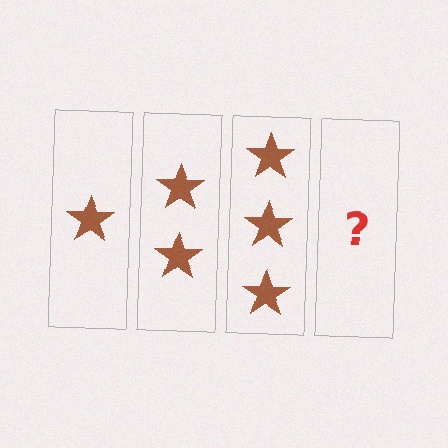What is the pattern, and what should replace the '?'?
The pattern is that each step adds one more star. The '?' should be 4 stars.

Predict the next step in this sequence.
The next step is 4 stars.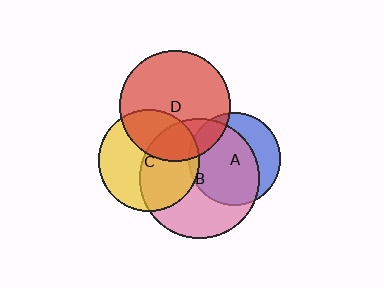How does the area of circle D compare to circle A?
Approximately 1.4 times.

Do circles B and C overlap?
Yes.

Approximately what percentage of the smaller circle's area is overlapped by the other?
Approximately 50%.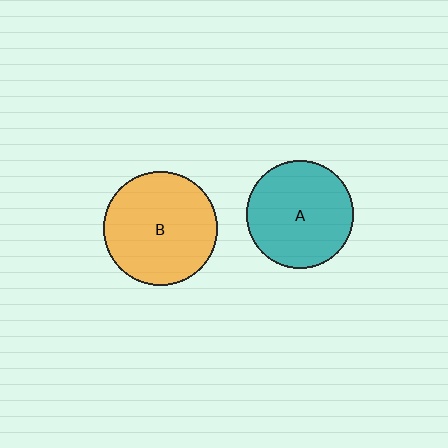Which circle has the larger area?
Circle B (orange).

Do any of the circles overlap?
No, none of the circles overlap.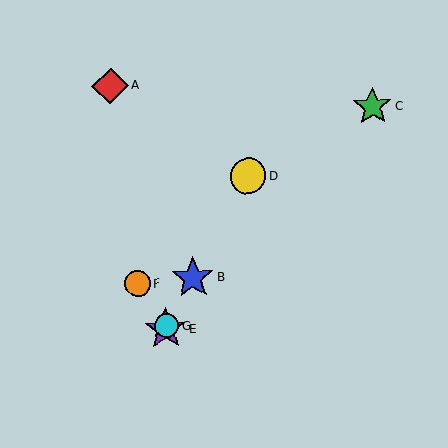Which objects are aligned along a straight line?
Objects B, D, E, G are aligned along a straight line.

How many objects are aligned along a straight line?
4 objects (B, D, E, G) are aligned along a straight line.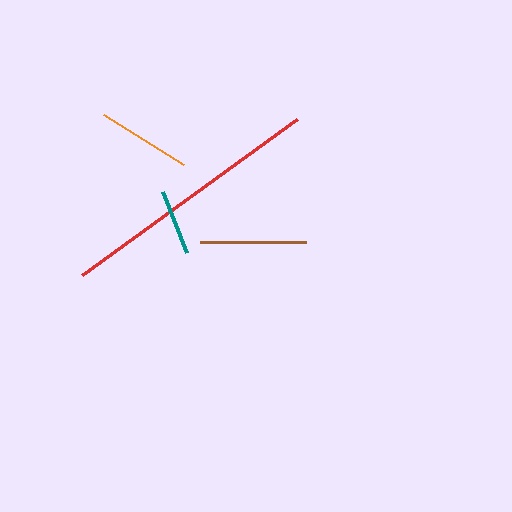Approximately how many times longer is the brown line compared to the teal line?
The brown line is approximately 1.6 times the length of the teal line.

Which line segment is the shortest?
The teal line is the shortest at approximately 65 pixels.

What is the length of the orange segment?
The orange segment is approximately 94 pixels long.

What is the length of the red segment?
The red segment is approximately 265 pixels long.